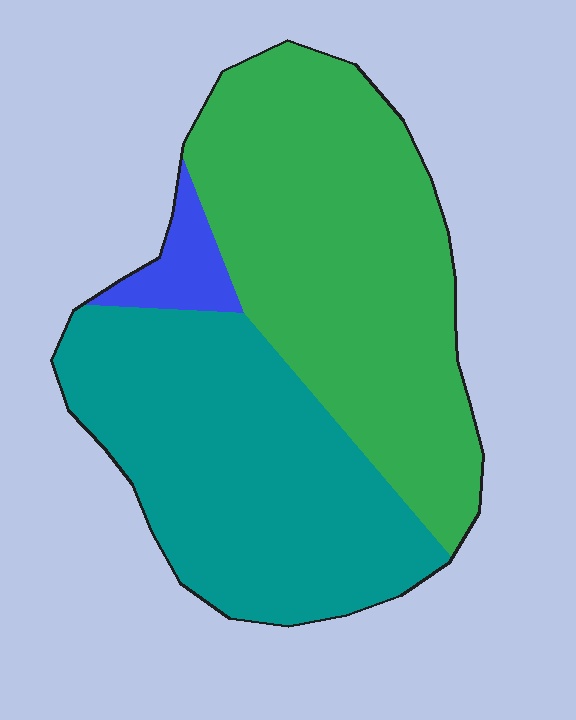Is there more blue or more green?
Green.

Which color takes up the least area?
Blue, at roughly 5%.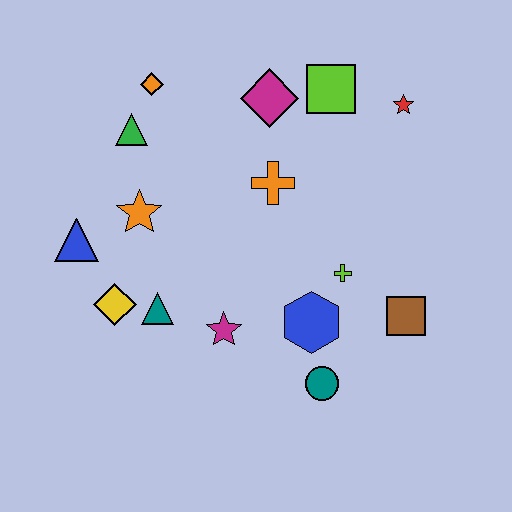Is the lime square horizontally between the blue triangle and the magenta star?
No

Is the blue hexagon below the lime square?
Yes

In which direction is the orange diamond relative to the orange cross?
The orange diamond is to the left of the orange cross.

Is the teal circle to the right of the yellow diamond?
Yes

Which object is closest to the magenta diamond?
The lime square is closest to the magenta diamond.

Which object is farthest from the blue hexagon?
The orange diamond is farthest from the blue hexagon.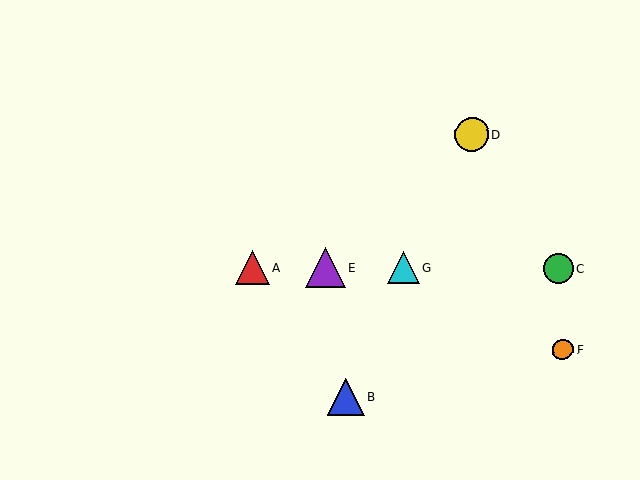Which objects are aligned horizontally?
Objects A, C, E, G are aligned horizontally.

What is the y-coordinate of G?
Object G is at y≈268.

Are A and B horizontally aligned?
No, A is at y≈268 and B is at y≈397.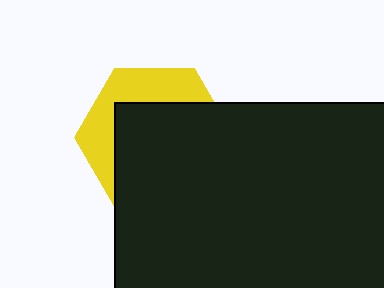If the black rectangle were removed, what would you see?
You would see the complete yellow hexagon.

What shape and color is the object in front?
The object in front is a black rectangle.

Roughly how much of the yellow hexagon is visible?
A small part of it is visible (roughly 34%).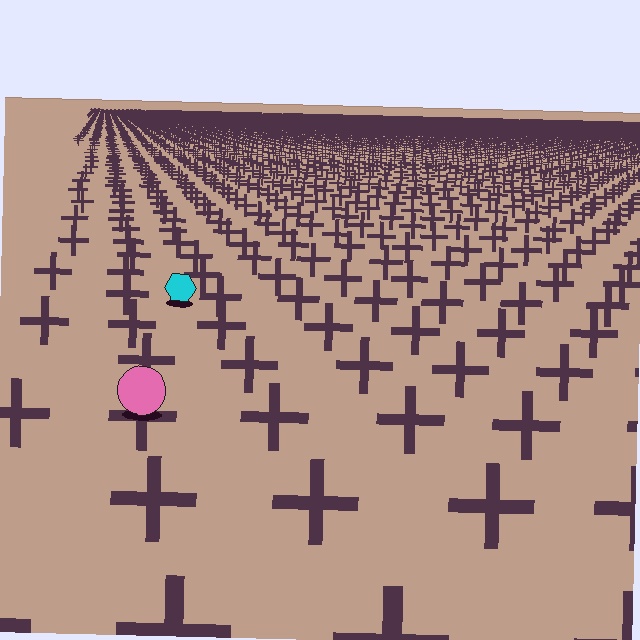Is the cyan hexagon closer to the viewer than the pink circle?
No. The pink circle is closer — you can tell from the texture gradient: the ground texture is coarser near it.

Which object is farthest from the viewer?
The cyan hexagon is farthest from the viewer. It appears smaller and the ground texture around it is denser.